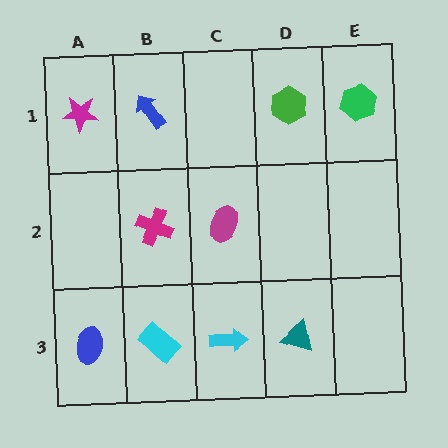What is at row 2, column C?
A magenta ellipse.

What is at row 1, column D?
A green hexagon.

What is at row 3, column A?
A blue ellipse.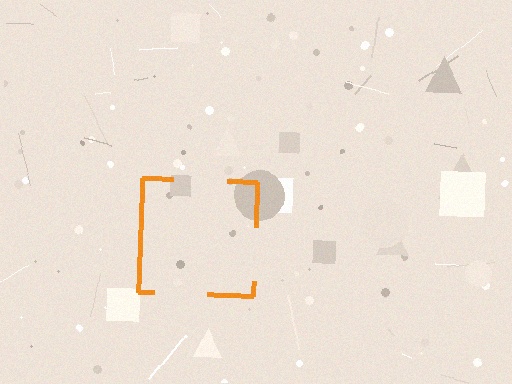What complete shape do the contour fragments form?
The contour fragments form a square.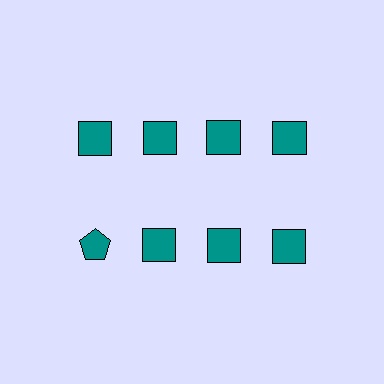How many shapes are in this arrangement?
There are 8 shapes arranged in a grid pattern.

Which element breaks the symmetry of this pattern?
The teal pentagon in the second row, leftmost column breaks the symmetry. All other shapes are teal squares.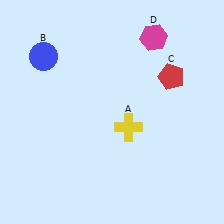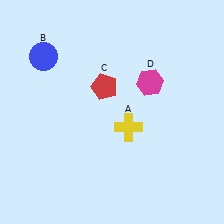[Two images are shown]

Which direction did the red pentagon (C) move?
The red pentagon (C) moved left.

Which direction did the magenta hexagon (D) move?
The magenta hexagon (D) moved down.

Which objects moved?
The objects that moved are: the red pentagon (C), the magenta hexagon (D).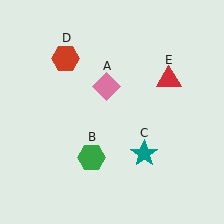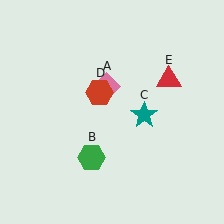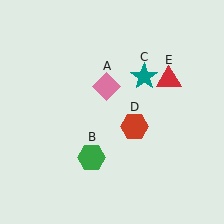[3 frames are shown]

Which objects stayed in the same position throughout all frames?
Pink diamond (object A) and green hexagon (object B) and red triangle (object E) remained stationary.